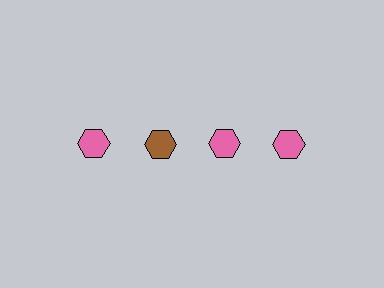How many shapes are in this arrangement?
There are 4 shapes arranged in a grid pattern.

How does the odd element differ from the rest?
It has a different color: brown instead of pink.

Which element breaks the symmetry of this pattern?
The brown hexagon in the top row, second from left column breaks the symmetry. All other shapes are pink hexagons.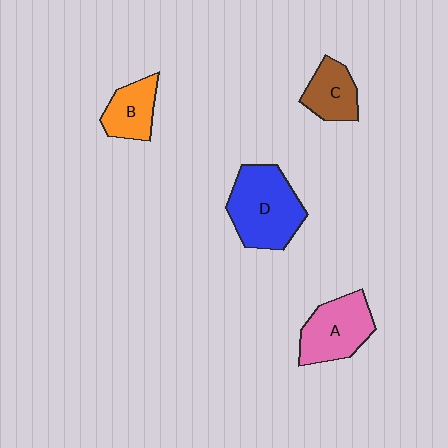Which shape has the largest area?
Shape D (blue).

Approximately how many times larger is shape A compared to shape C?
Approximately 1.5 times.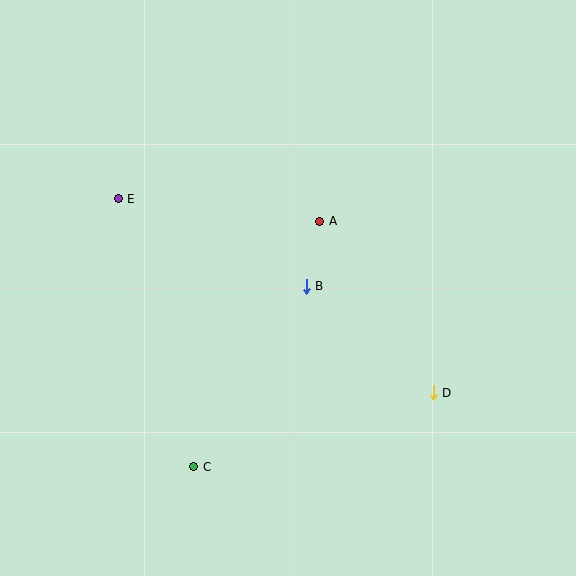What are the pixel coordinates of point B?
Point B is at (306, 286).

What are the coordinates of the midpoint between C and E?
The midpoint between C and E is at (156, 333).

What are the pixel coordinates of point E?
Point E is at (118, 199).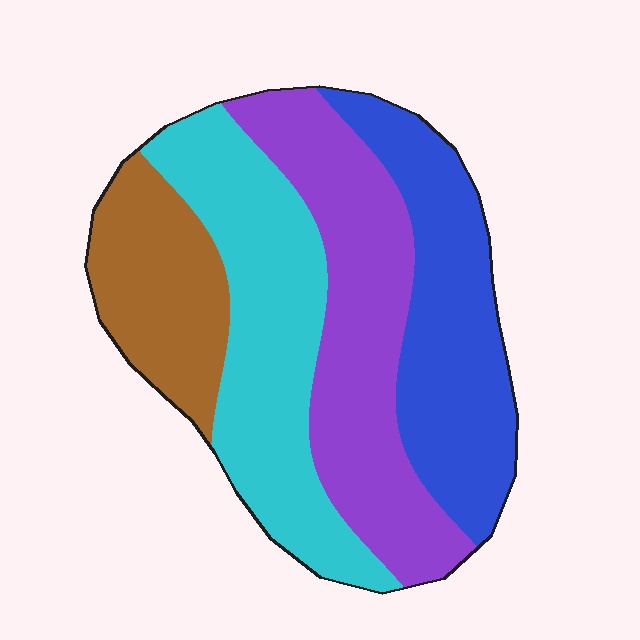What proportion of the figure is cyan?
Cyan covers about 30% of the figure.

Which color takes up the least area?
Brown, at roughly 15%.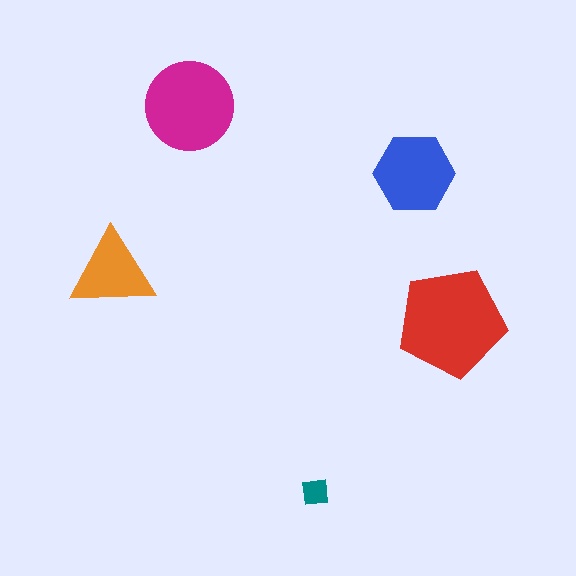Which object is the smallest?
The teal square.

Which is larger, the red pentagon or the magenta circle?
The red pentagon.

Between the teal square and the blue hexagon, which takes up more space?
The blue hexagon.